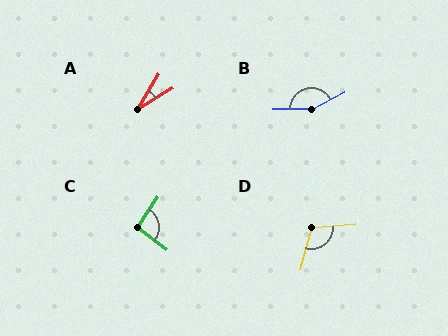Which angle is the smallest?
A, at approximately 27 degrees.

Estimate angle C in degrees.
Approximately 93 degrees.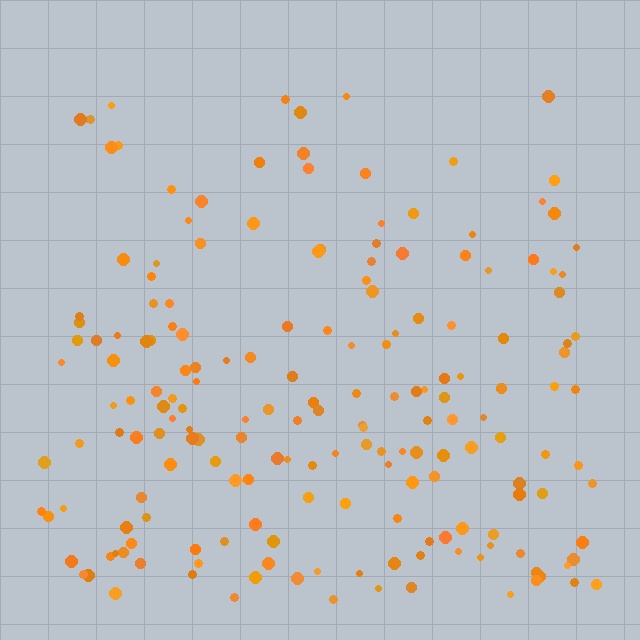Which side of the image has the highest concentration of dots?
The bottom.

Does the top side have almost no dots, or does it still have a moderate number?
Still a moderate number, just noticeably fewer than the bottom.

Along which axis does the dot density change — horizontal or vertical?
Vertical.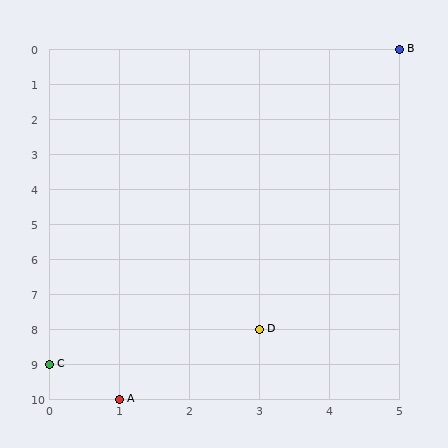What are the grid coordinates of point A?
Point A is at grid coordinates (1, 10).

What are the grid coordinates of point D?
Point D is at grid coordinates (3, 8).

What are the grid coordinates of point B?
Point B is at grid coordinates (5, 0).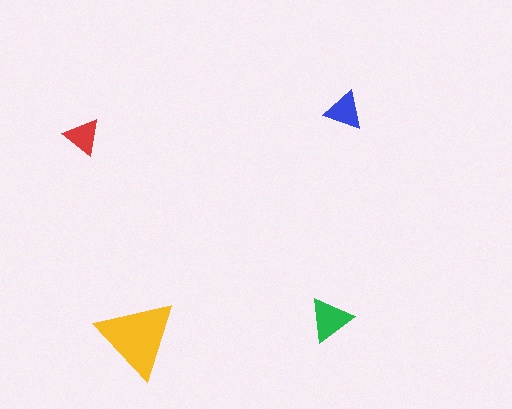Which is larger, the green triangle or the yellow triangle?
The yellow one.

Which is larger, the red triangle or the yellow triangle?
The yellow one.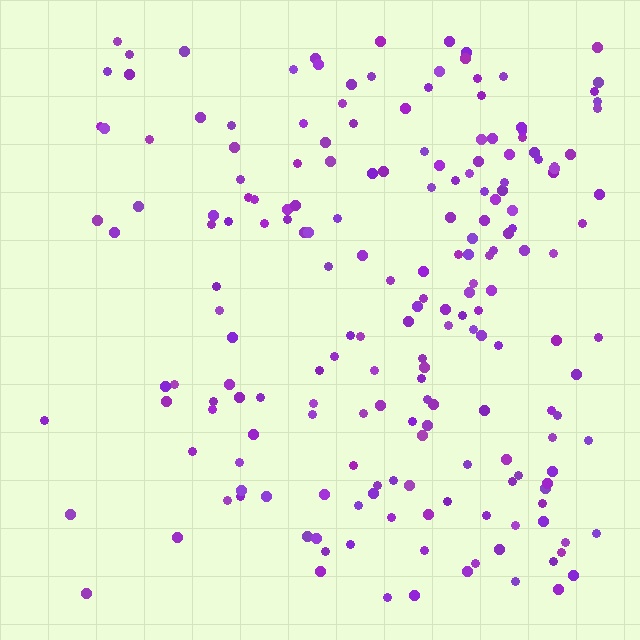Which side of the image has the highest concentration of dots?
The right.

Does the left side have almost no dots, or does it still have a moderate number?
Still a moderate number, just noticeably fewer than the right.